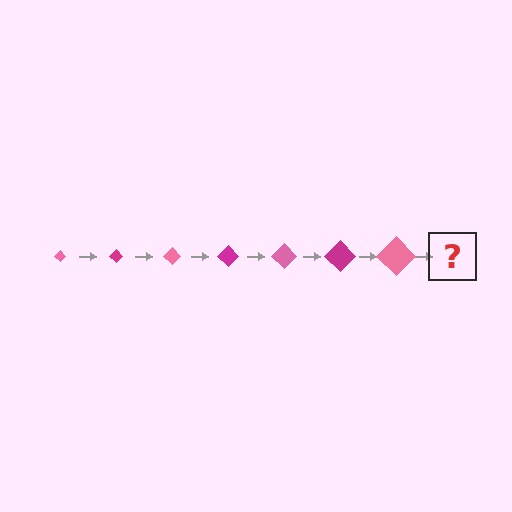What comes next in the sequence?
The next element should be a magenta diamond, larger than the previous one.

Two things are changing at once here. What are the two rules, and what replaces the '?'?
The two rules are that the diamond grows larger each step and the color cycles through pink and magenta. The '?' should be a magenta diamond, larger than the previous one.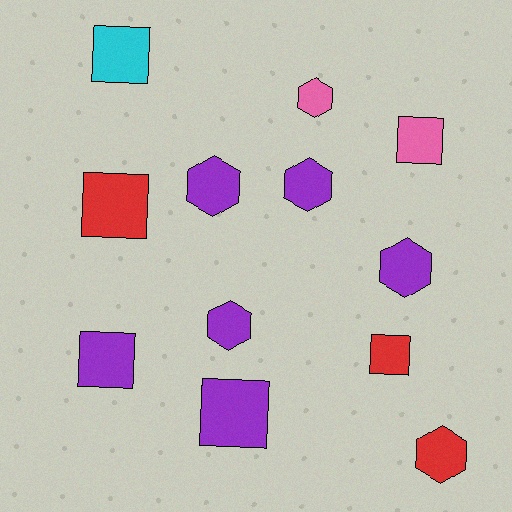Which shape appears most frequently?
Square, with 6 objects.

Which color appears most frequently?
Purple, with 6 objects.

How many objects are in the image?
There are 12 objects.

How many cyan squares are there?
There is 1 cyan square.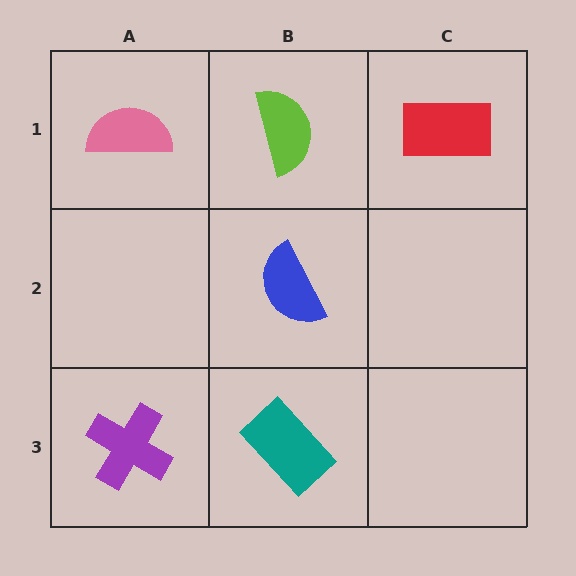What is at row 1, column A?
A pink semicircle.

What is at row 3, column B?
A teal rectangle.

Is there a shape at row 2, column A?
No, that cell is empty.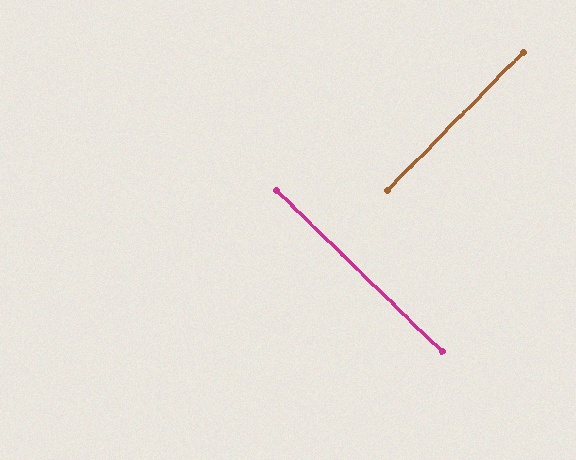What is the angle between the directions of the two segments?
Approximately 90 degrees.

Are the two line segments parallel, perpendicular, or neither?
Perpendicular — they meet at approximately 90°.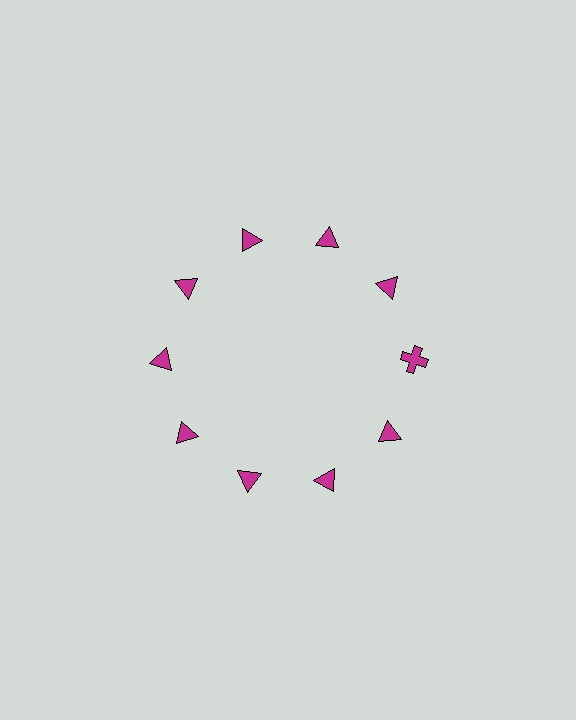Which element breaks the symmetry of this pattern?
The magenta cross at roughly the 3 o'clock position breaks the symmetry. All other shapes are magenta triangles.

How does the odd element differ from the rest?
It has a different shape: cross instead of triangle.